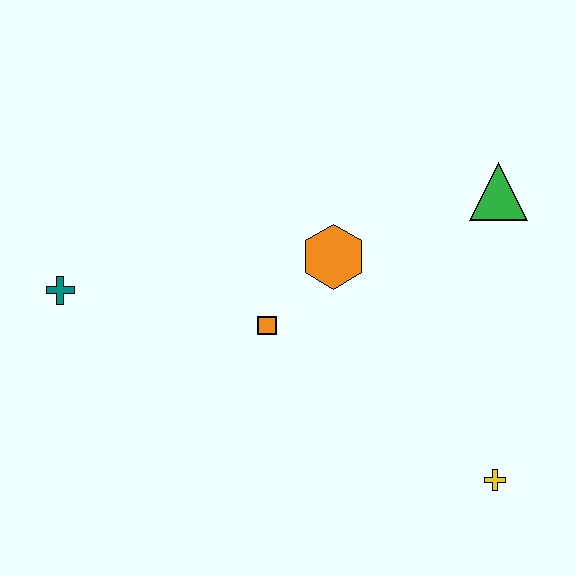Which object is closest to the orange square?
The orange hexagon is closest to the orange square.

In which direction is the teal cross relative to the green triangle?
The teal cross is to the left of the green triangle.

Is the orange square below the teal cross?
Yes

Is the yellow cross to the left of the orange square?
No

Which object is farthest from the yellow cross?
The teal cross is farthest from the yellow cross.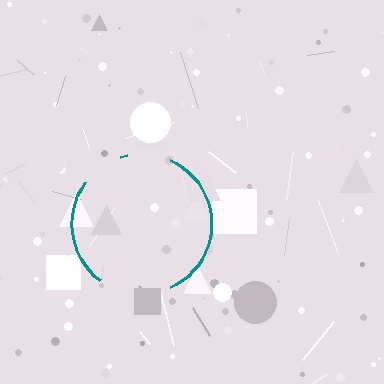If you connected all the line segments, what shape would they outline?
They would outline a circle.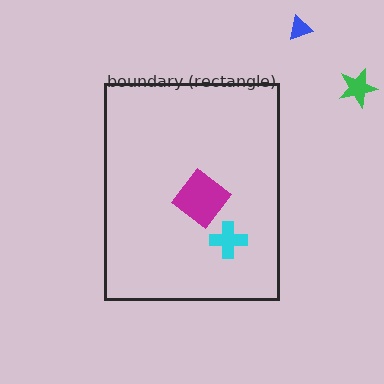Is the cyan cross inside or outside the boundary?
Inside.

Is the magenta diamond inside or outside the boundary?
Inside.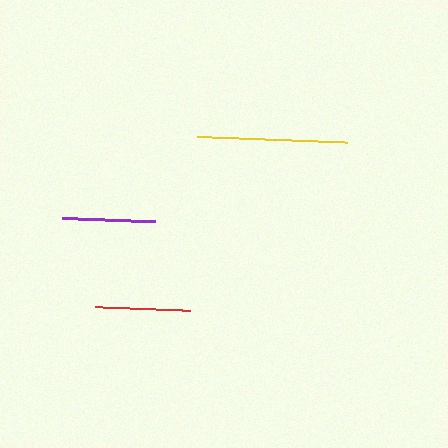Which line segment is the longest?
The yellow line is the longest at approximately 150 pixels.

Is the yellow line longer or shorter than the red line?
The yellow line is longer than the red line.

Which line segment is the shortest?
The purple line is the shortest at approximately 94 pixels.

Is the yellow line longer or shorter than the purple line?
The yellow line is longer than the purple line.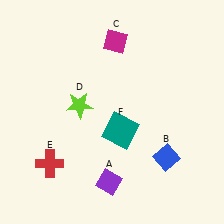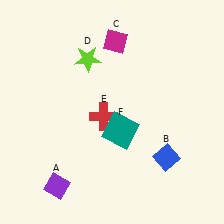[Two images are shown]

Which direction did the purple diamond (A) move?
The purple diamond (A) moved left.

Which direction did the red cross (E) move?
The red cross (E) moved right.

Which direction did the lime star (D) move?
The lime star (D) moved up.